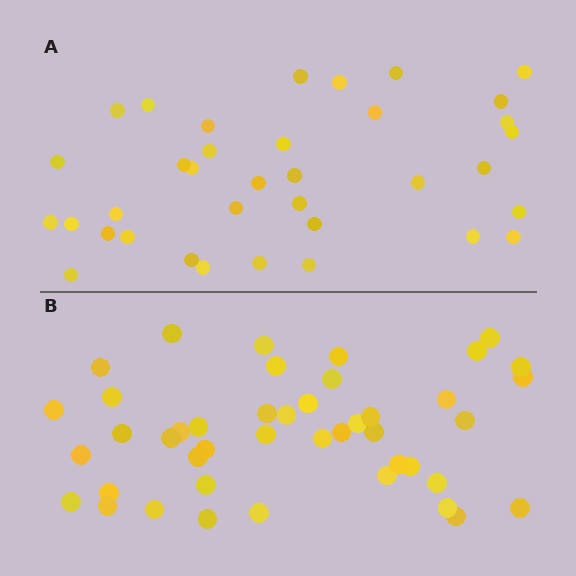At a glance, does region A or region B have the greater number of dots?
Region B (the bottom region) has more dots.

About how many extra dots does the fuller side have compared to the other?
Region B has roughly 8 or so more dots than region A.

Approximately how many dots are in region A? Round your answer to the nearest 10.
About 40 dots. (The exact count is 36, which rounds to 40.)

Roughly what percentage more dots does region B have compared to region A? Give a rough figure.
About 20% more.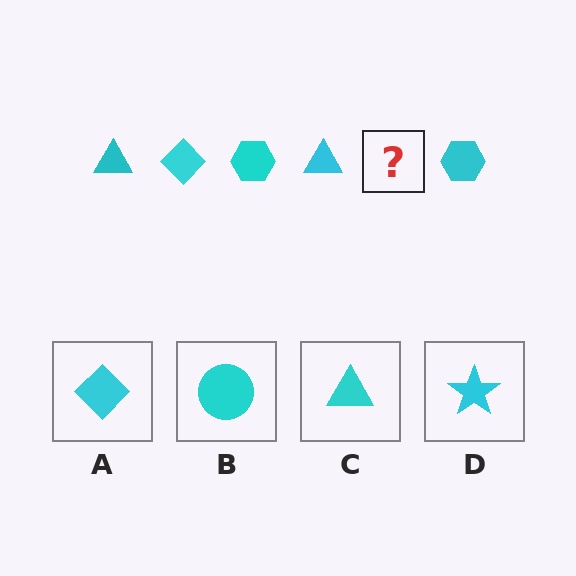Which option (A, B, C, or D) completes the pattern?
A.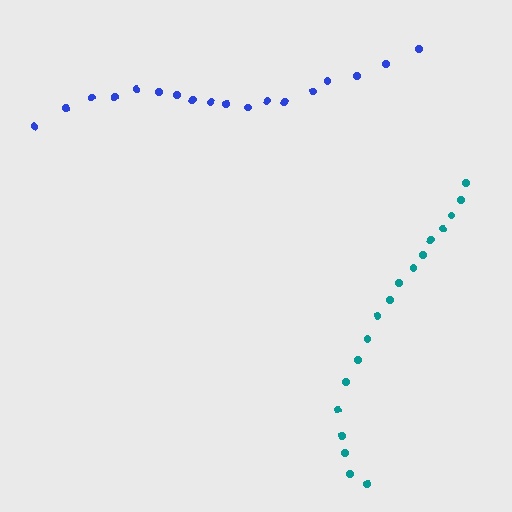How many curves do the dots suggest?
There are 2 distinct paths.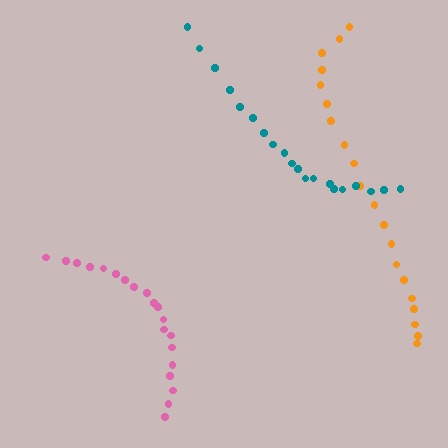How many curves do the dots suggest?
There are 3 distinct paths.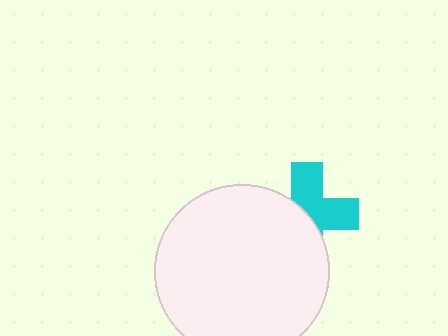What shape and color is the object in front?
The object in front is a white circle.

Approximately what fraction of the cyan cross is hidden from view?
Roughly 49% of the cyan cross is hidden behind the white circle.